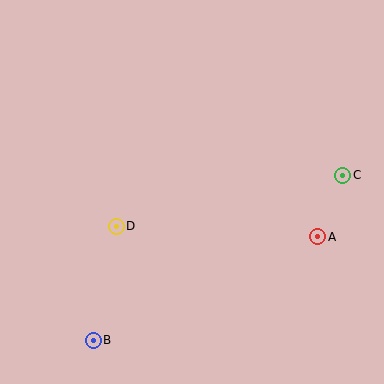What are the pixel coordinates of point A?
Point A is at (318, 237).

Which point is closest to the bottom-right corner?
Point A is closest to the bottom-right corner.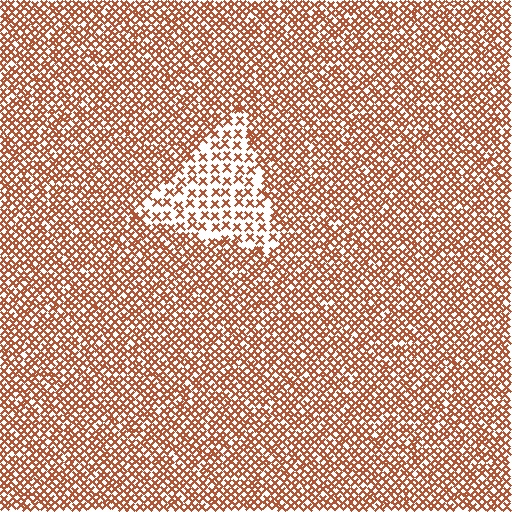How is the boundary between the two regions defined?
The boundary is defined by a change in element density (approximately 2.1x ratio). All elements are the same color, size, and shape.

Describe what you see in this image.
The image contains small brown elements arranged at two different densities. A triangle-shaped region is visible where the elements are less densely packed than the surrounding area.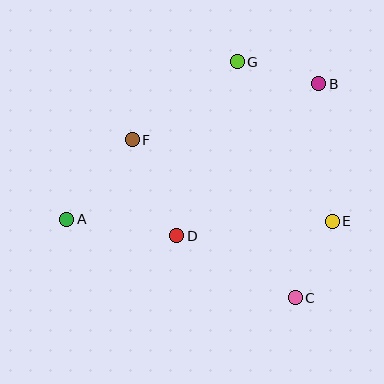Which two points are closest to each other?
Points B and G are closest to each other.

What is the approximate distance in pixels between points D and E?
The distance between D and E is approximately 156 pixels.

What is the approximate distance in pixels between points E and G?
The distance between E and G is approximately 186 pixels.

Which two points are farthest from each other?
Points A and B are farthest from each other.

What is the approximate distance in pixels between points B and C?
The distance between B and C is approximately 215 pixels.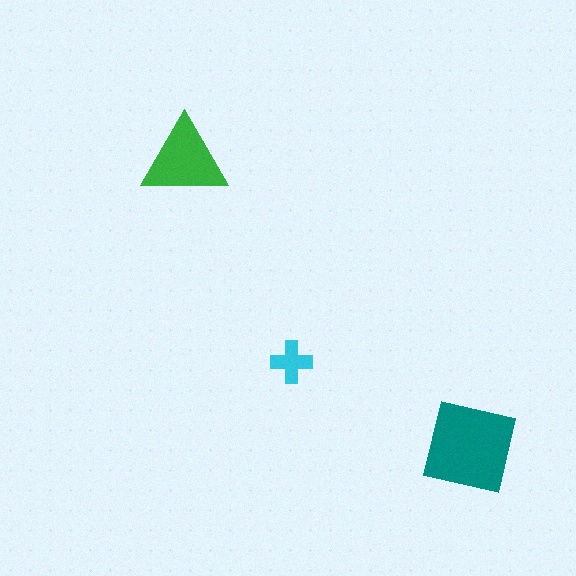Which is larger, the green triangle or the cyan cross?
The green triangle.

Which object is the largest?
The teal square.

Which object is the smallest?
The cyan cross.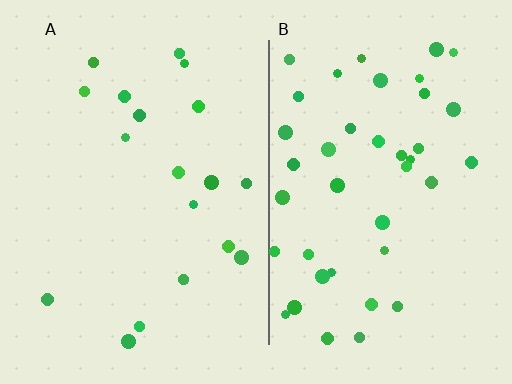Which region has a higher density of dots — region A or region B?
B (the right).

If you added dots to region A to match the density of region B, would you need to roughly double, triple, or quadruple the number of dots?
Approximately double.